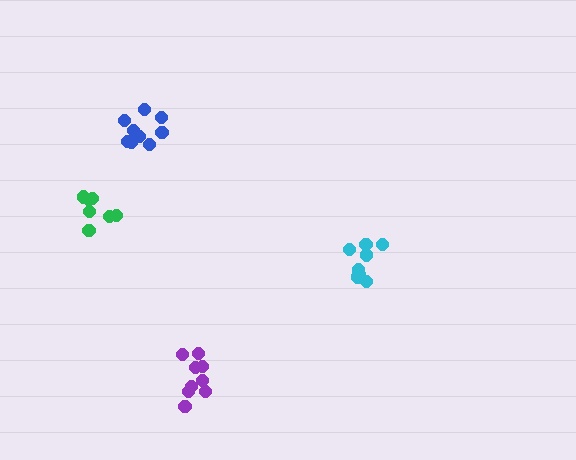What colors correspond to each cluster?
The clusters are colored: cyan, purple, blue, green.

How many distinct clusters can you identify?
There are 4 distinct clusters.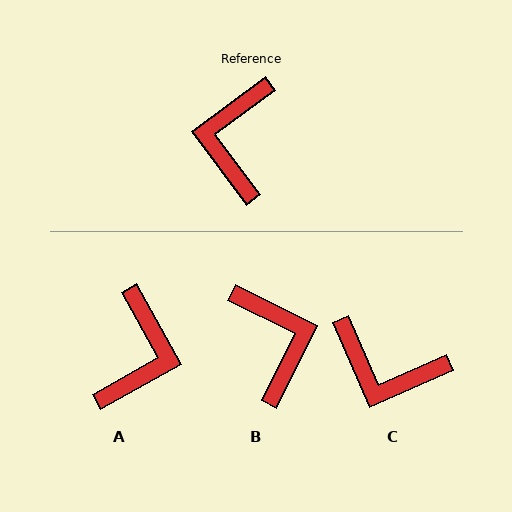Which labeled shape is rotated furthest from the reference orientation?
A, about 172 degrees away.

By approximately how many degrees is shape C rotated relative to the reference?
Approximately 77 degrees counter-clockwise.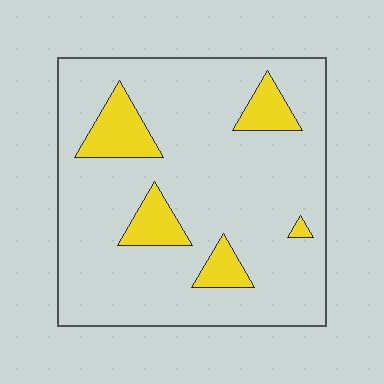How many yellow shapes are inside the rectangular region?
5.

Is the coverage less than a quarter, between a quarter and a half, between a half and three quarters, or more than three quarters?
Less than a quarter.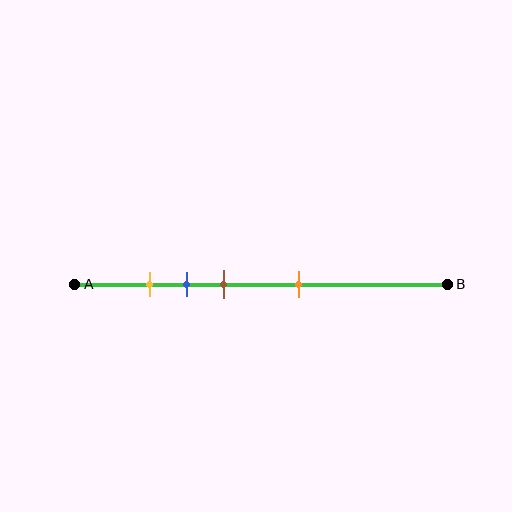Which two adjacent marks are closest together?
The yellow and blue marks are the closest adjacent pair.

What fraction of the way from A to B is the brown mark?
The brown mark is approximately 40% (0.4) of the way from A to B.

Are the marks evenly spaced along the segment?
No, the marks are not evenly spaced.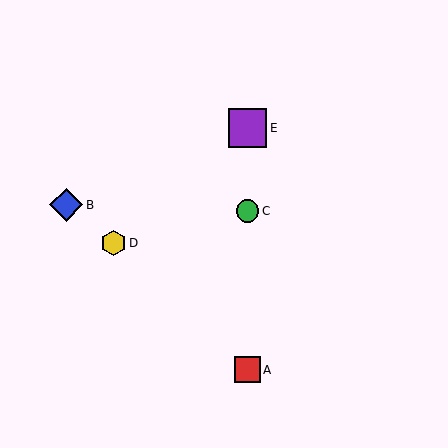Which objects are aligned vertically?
Objects A, C, E are aligned vertically.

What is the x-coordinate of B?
Object B is at x≈66.